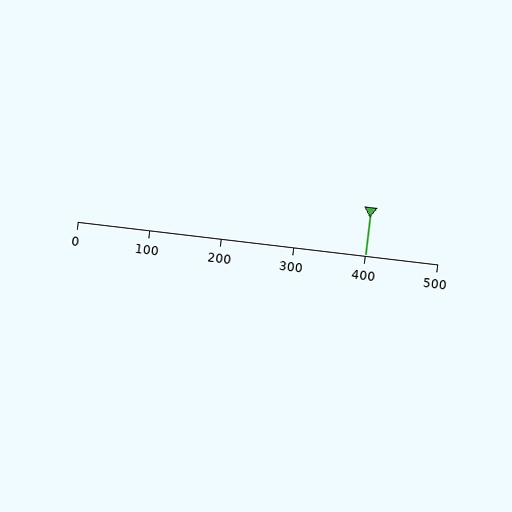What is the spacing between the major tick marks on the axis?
The major ticks are spaced 100 apart.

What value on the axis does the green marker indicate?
The marker indicates approximately 400.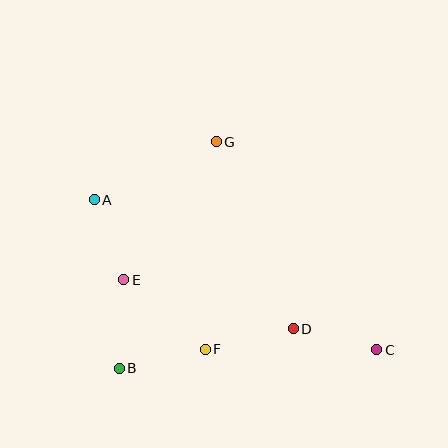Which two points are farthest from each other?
Points A and C are farthest from each other.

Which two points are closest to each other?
Points A and E are closest to each other.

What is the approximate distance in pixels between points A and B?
The distance between A and B is approximately 171 pixels.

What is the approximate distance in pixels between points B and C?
The distance between B and C is approximately 258 pixels.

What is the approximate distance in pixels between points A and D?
The distance between A and D is approximately 237 pixels.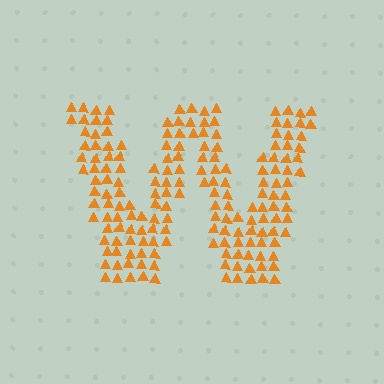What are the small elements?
The small elements are triangles.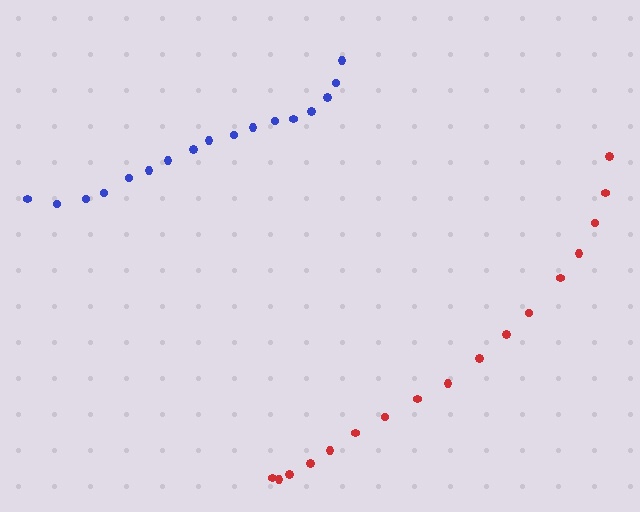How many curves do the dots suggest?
There are 2 distinct paths.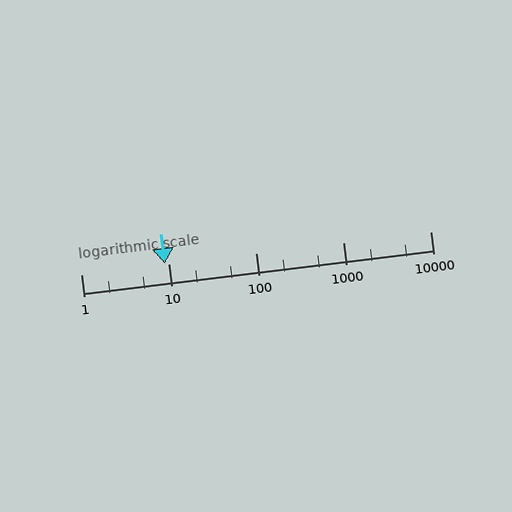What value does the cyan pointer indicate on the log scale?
The pointer indicates approximately 9.1.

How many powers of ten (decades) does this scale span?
The scale spans 4 decades, from 1 to 10000.